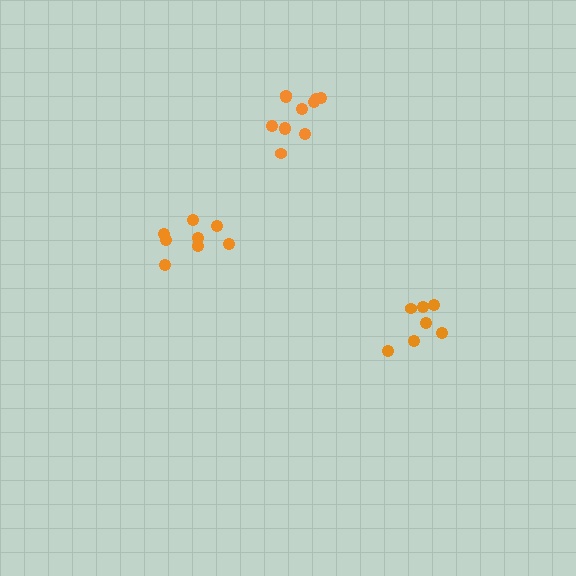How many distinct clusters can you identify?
There are 3 distinct clusters.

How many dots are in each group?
Group 1: 7 dots, Group 2: 11 dots, Group 3: 8 dots (26 total).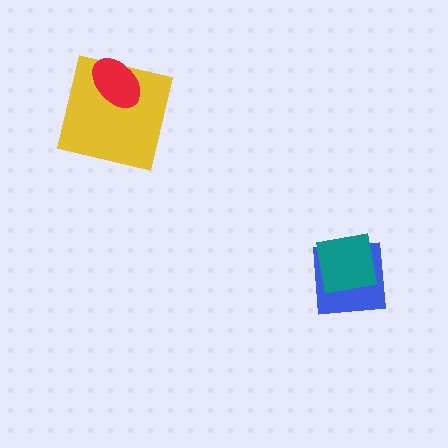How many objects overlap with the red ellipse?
1 object overlaps with the red ellipse.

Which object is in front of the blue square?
The teal square is in front of the blue square.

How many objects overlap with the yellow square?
1 object overlaps with the yellow square.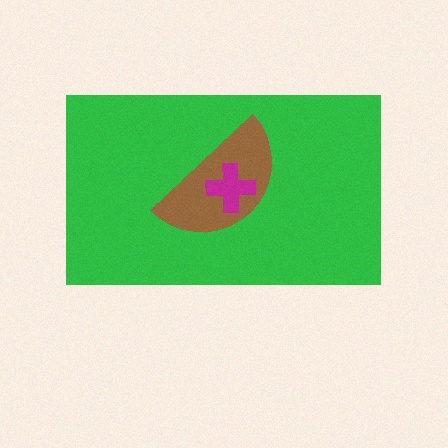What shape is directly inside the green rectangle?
The brown semicircle.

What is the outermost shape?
The green rectangle.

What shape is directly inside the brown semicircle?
The magenta cross.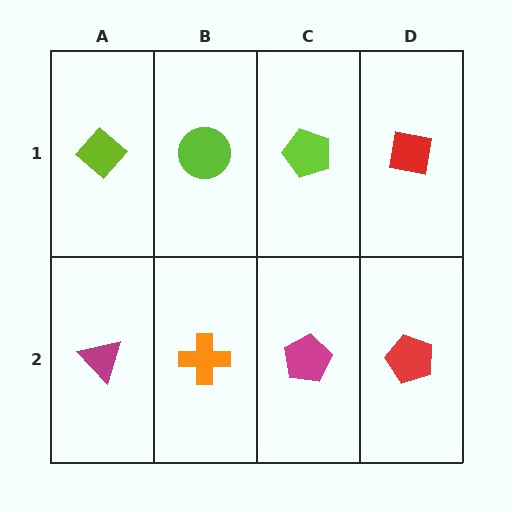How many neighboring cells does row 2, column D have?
2.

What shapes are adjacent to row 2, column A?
A lime diamond (row 1, column A), an orange cross (row 2, column B).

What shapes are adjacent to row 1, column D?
A red pentagon (row 2, column D), a lime pentagon (row 1, column C).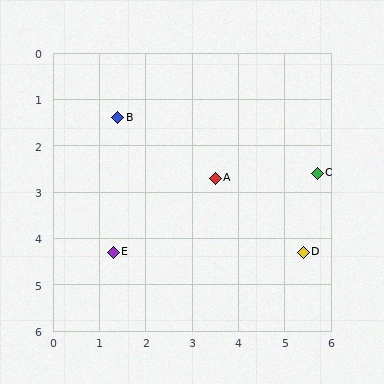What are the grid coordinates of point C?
Point C is at approximately (5.7, 2.6).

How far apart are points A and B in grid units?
Points A and B are about 2.5 grid units apart.